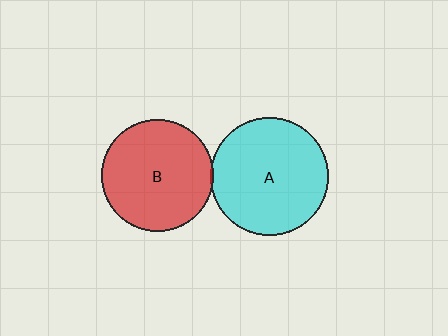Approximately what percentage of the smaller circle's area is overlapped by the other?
Approximately 5%.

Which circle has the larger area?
Circle A (cyan).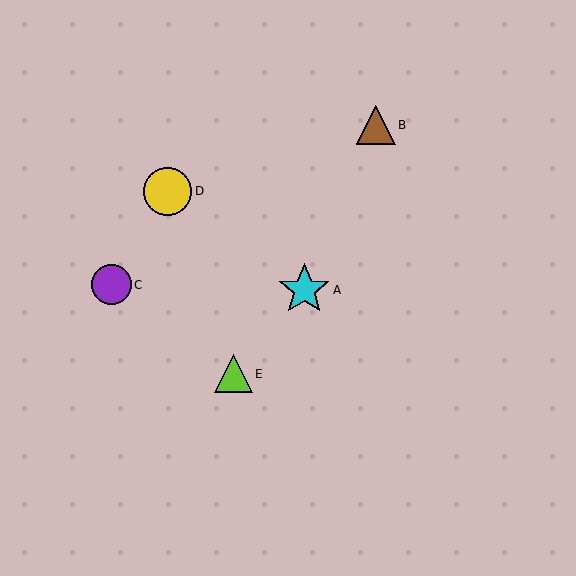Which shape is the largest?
The cyan star (labeled A) is the largest.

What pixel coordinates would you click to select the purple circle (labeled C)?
Click at (111, 285) to select the purple circle C.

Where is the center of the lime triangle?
The center of the lime triangle is at (233, 374).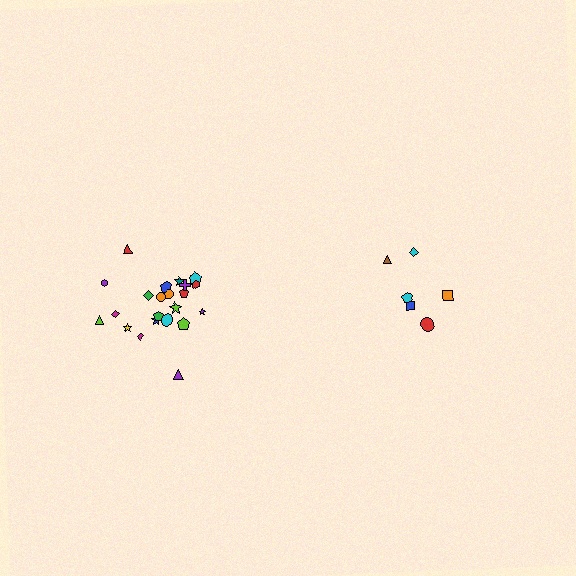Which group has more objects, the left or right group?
The left group.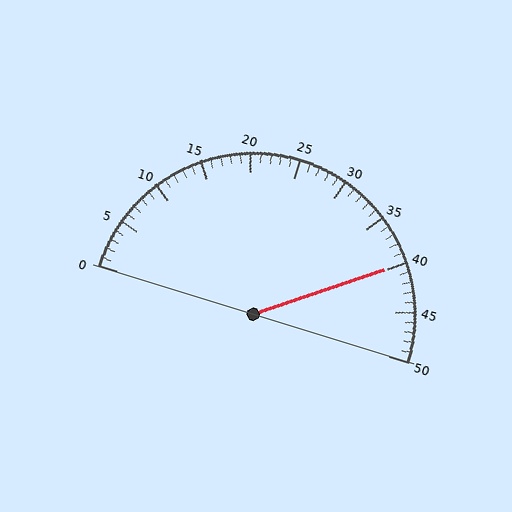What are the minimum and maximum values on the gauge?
The gauge ranges from 0 to 50.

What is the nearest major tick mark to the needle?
The nearest major tick mark is 40.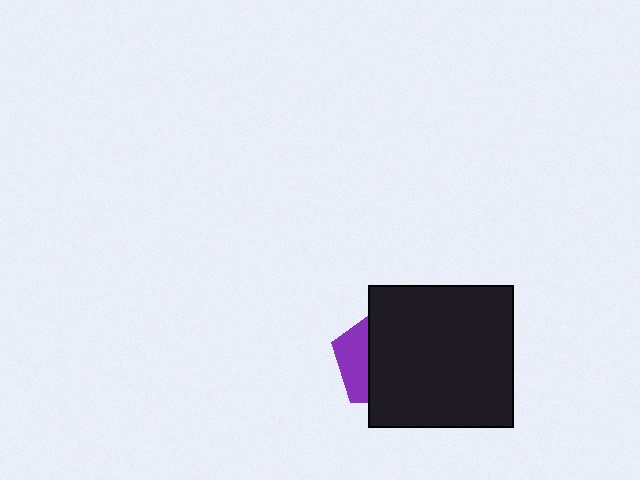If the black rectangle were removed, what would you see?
You would see the complete purple pentagon.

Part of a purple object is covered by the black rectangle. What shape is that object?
It is a pentagon.